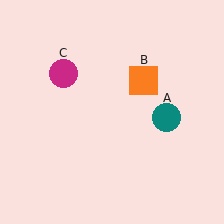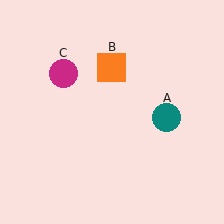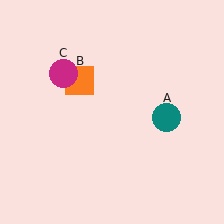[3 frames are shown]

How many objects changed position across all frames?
1 object changed position: orange square (object B).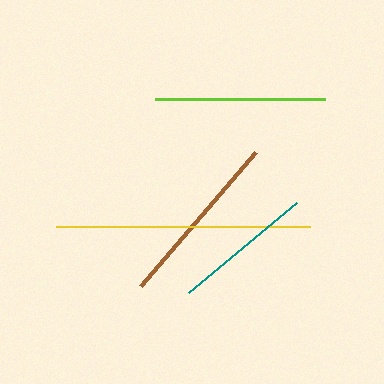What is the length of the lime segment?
The lime segment is approximately 170 pixels long.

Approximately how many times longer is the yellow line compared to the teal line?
The yellow line is approximately 1.8 times the length of the teal line.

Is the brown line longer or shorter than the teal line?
The brown line is longer than the teal line.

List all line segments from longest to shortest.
From longest to shortest: yellow, brown, lime, teal.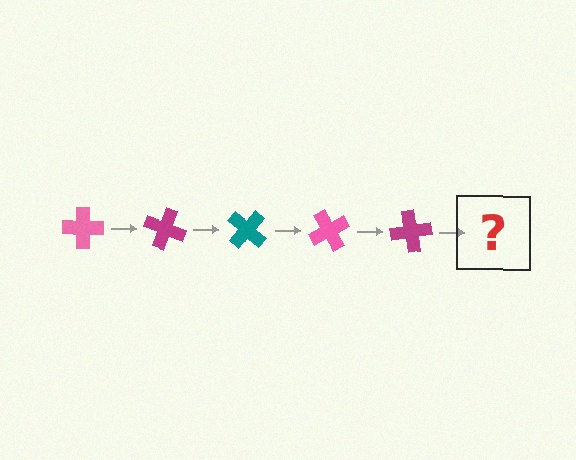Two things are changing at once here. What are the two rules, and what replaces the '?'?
The two rules are that it rotates 20 degrees each step and the color cycles through pink, magenta, and teal. The '?' should be a teal cross, rotated 100 degrees from the start.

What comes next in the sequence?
The next element should be a teal cross, rotated 100 degrees from the start.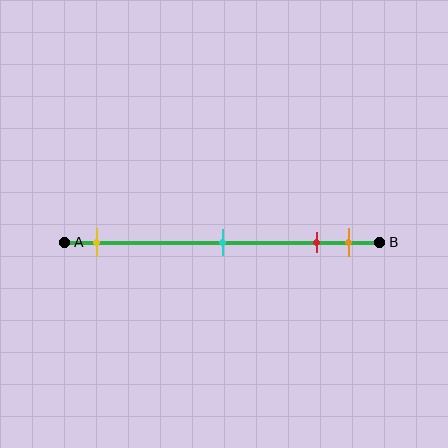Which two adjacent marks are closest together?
The red and orange marks are the closest adjacent pair.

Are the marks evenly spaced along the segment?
No, the marks are not evenly spaced.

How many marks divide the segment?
There are 4 marks dividing the segment.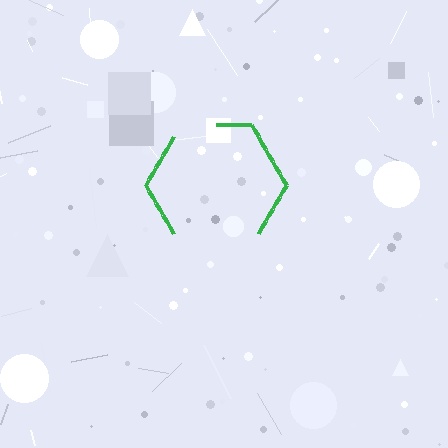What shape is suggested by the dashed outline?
The dashed outline suggests a hexagon.